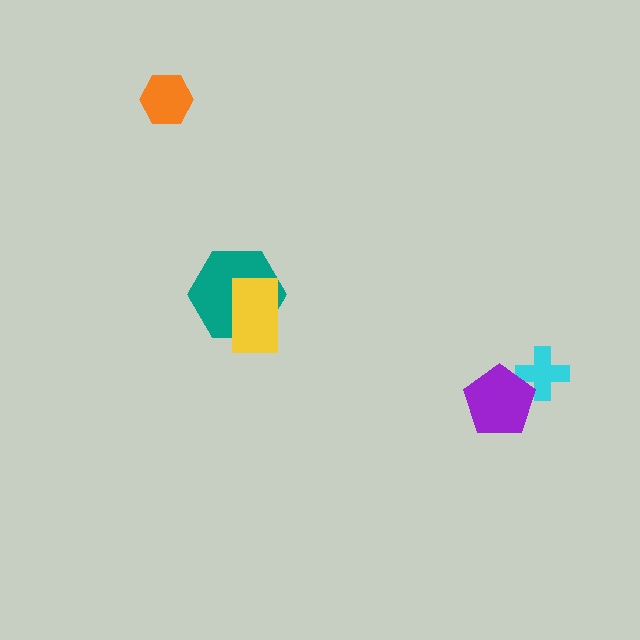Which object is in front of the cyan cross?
The purple pentagon is in front of the cyan cross.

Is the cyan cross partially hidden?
Yes, it is partially covered by another shape.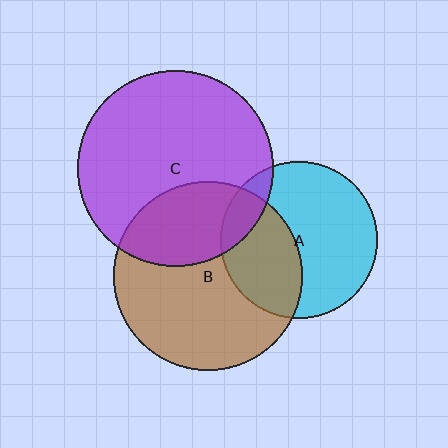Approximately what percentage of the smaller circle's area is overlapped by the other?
Approximately 10%.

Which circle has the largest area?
Circle C (purple).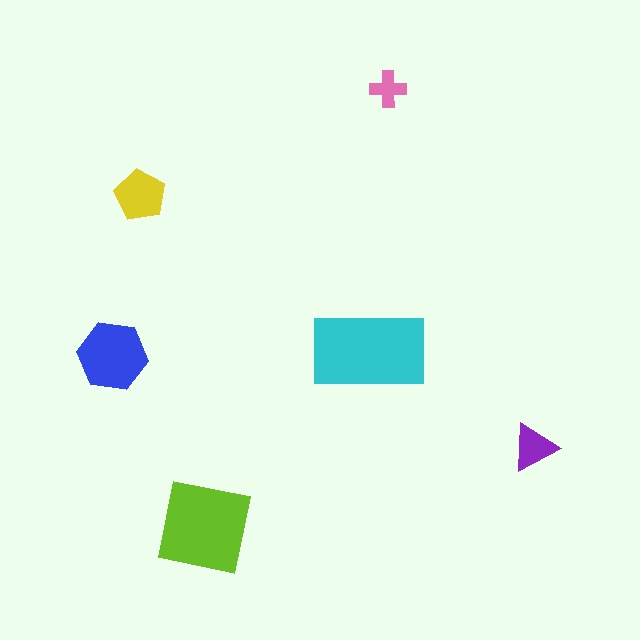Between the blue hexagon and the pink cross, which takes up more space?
The blue hexagon.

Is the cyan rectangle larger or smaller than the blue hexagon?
Larger.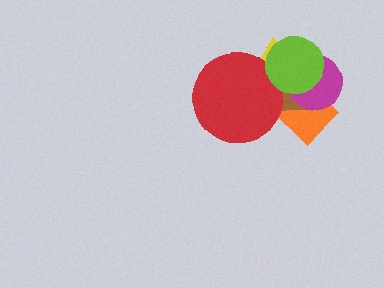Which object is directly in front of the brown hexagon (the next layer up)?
The magenta circle is directly in front of the brown hexagon.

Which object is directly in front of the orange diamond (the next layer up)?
The brown hexagon is directly in front of the orange diamond.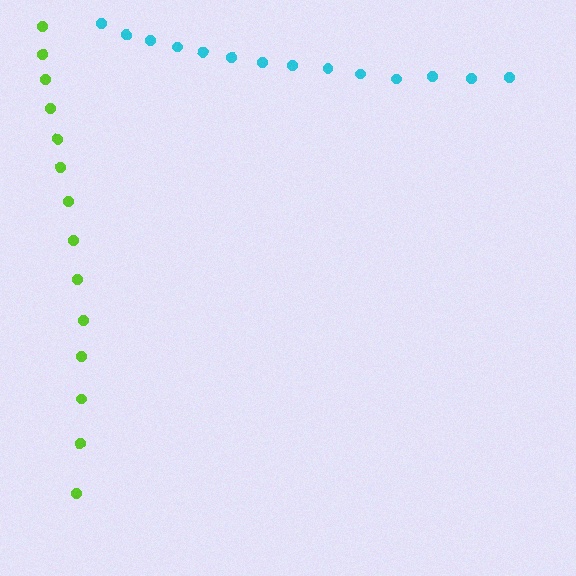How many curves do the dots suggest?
There are 2 distinct paths.